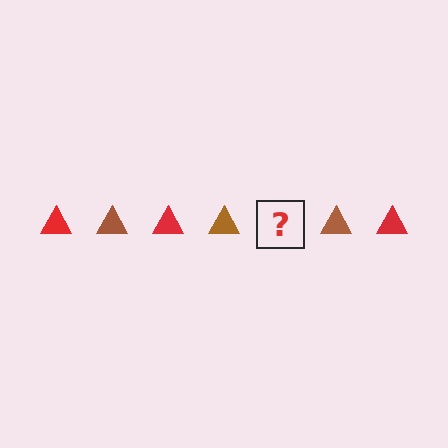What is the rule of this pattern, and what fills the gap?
The rule is that the pattern cycles through red, brown triangles. The gap should be filled with a red triangle.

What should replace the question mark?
The question mark should be replaced with a red triangle.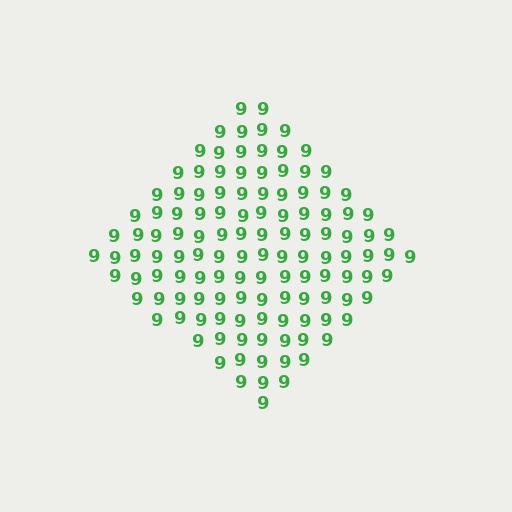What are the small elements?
The small elements are digit 9's.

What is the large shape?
The large shape is a diamond.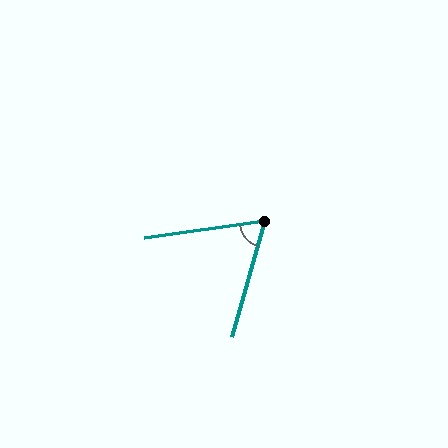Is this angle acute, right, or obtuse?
It is acute.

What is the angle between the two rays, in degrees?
Approximately 66 degrees.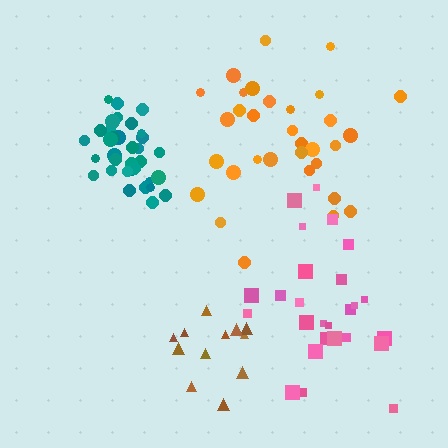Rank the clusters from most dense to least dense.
teal, orange, pink, brown.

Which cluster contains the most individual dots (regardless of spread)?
Teal (34).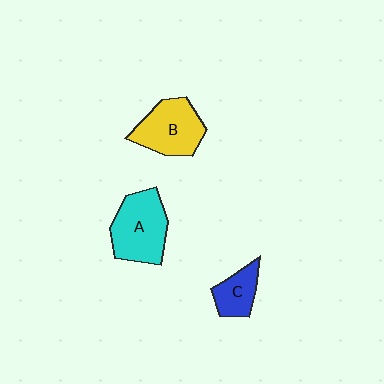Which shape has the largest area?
Shape A (cyan).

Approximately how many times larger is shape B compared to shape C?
Approximately 1.8 times.